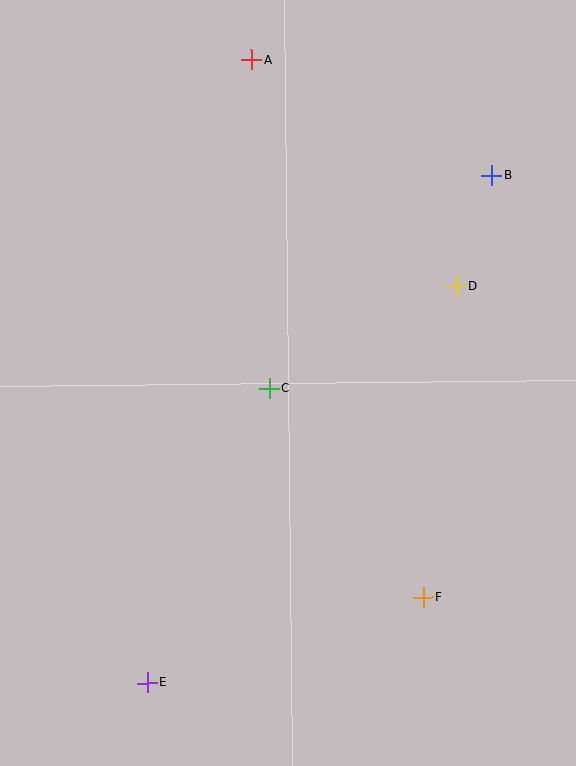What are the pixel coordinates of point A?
Point A is at (251, 60).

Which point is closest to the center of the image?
Point C at (269, 389) is closest to the center.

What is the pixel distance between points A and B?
The distance between A and B is 266 pixels.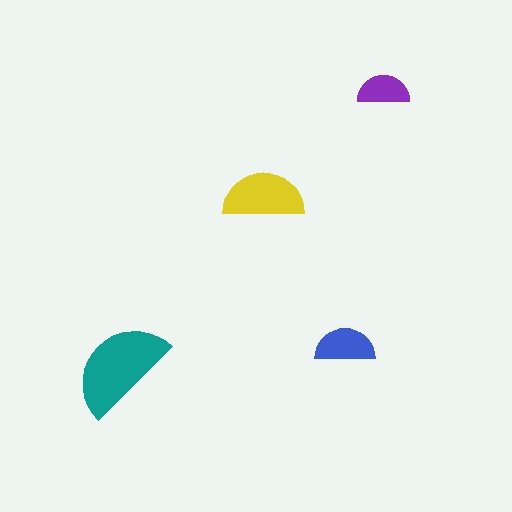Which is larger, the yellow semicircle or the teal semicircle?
The teal one.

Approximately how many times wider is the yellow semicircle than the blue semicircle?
About 1.5 times wider.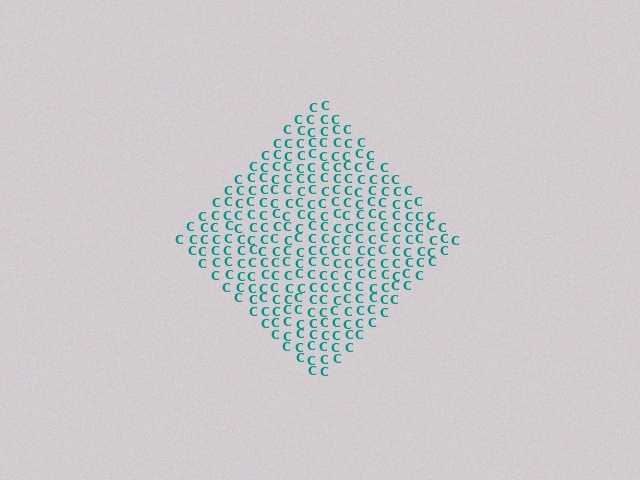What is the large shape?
The large shape is a diamond.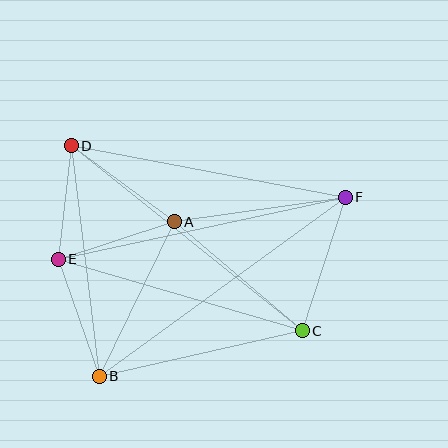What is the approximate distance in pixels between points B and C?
The distance between B and C is approximately 208 pixels.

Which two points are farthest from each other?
Points B and F are farthest from each other.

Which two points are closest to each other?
Points D and E are closest to each other.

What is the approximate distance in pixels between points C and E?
The distance between C and E is approximately 254 pixels.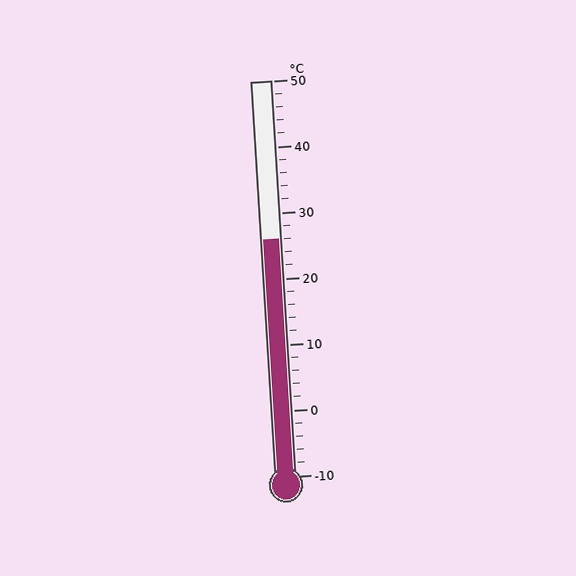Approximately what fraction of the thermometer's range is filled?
The thermometer is filled to approximately 60% of its range.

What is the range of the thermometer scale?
The thermometer scale ranges from -10°C to 50°C.